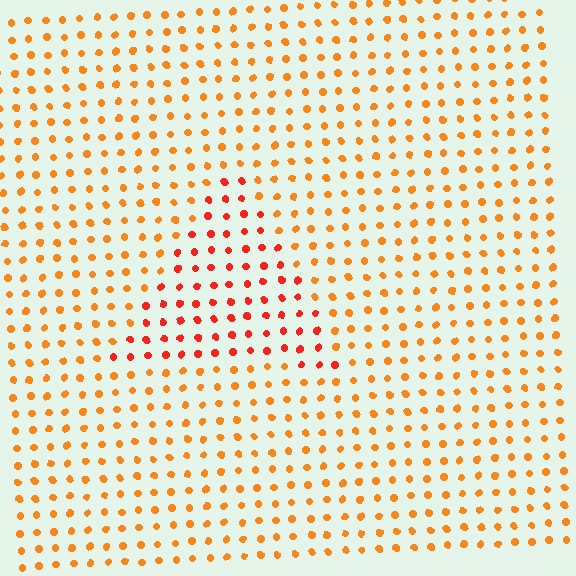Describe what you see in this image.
The image is filled with small orange elements in a uniform arrangement. A triangle-shaped region is visible where the elements are tinted to a slightly different hue, forming a subtle color boundary.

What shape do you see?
I see a triangle.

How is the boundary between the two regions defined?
The boundary is defined purely by a slight shift in hue (about 28 degrees). Spacing, size, and orientation are identical on both sides.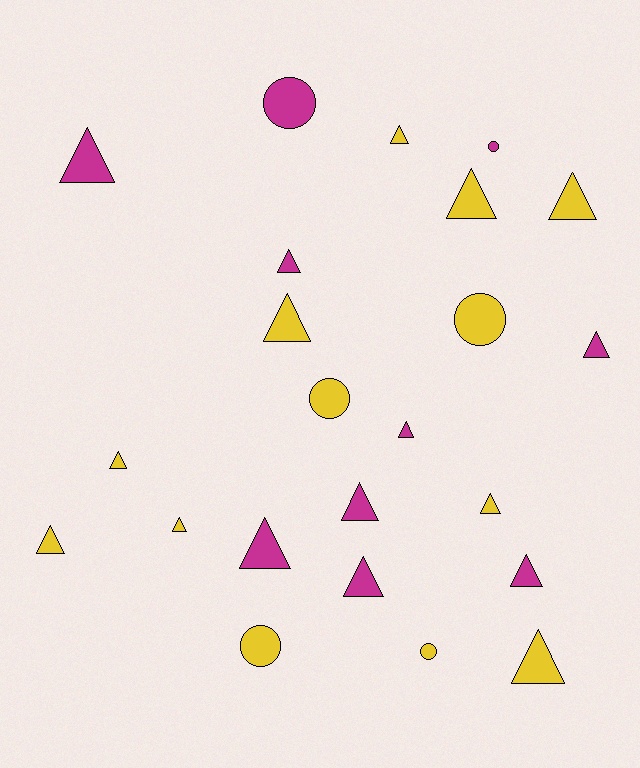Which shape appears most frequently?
Triangle, with 17 objects.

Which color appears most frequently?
Yellow, with 13 objects.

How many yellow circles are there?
There are 4 yellow circles.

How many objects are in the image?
There are 23 objects.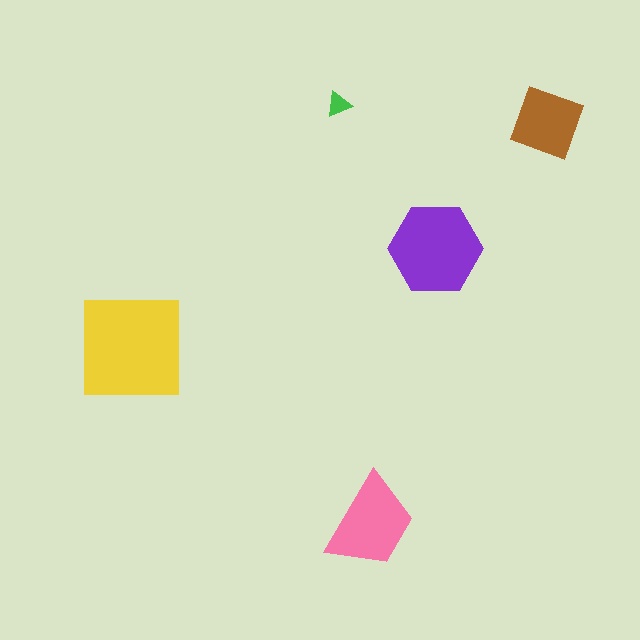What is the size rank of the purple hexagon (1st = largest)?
2nd.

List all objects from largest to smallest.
The yellow square, the purple hexagon, the pink trapezoid, the brown diamond, the green triangle.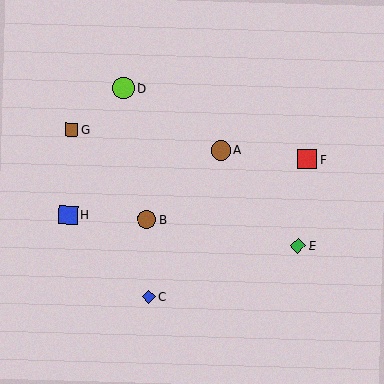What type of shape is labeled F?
Shape F is a red square.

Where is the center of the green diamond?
The center of the green diamond is at (298, 246).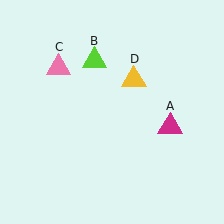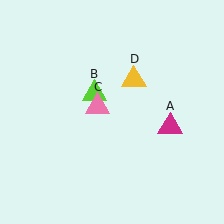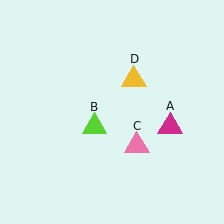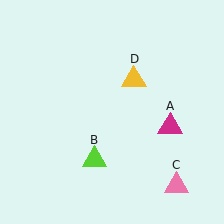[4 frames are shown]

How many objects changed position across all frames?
2 objects changed position: lime triangle (object B), pink triangle (object C).